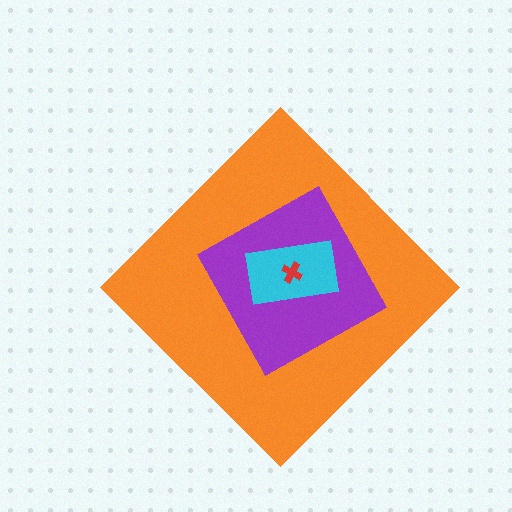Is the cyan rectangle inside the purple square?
Yes.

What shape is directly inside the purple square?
The cyan rectangle.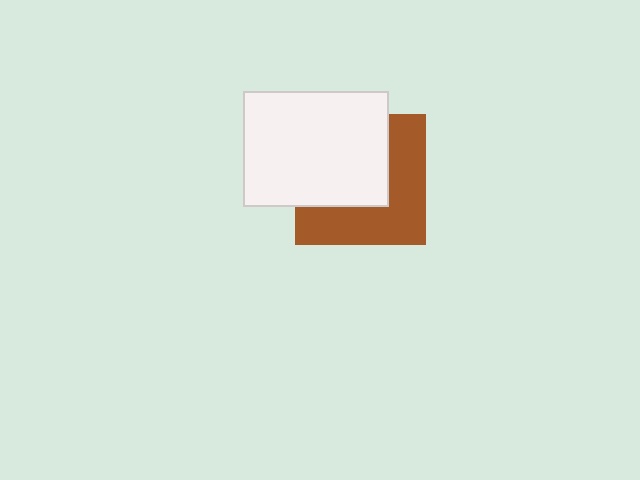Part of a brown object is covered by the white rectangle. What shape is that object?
It is a square.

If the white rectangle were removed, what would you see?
You would see the complete brown square.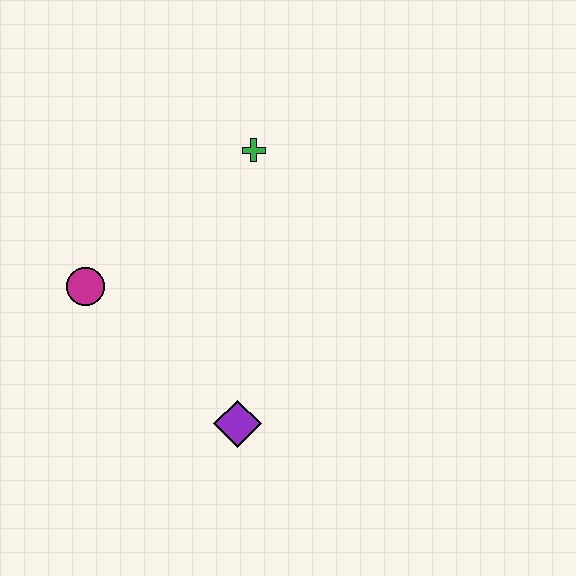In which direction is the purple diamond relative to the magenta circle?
The purple diamond is to the right of the magenta circle.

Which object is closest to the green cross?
The magenta circle is closest to the green cross.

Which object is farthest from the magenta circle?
The green cross is farthest from the magenta circle.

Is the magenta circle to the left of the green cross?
Yes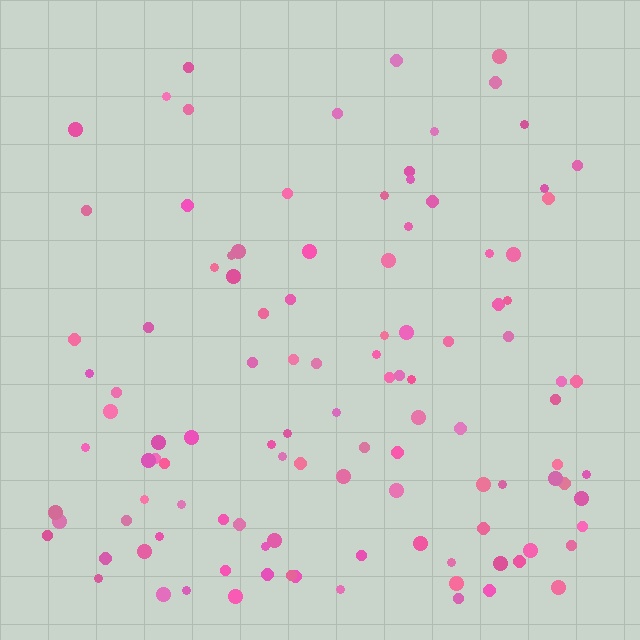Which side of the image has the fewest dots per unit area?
The top.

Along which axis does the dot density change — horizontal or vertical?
Vertical.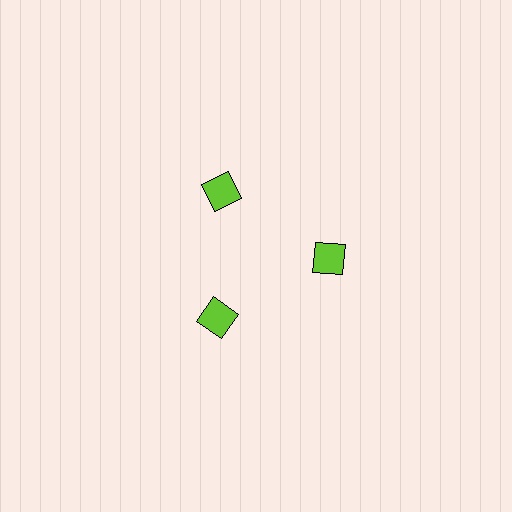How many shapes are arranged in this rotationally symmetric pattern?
There are 3 shapes, arranged in 3 groups of 1.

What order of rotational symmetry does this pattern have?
This pattern has 3-fold rotational symmetry.